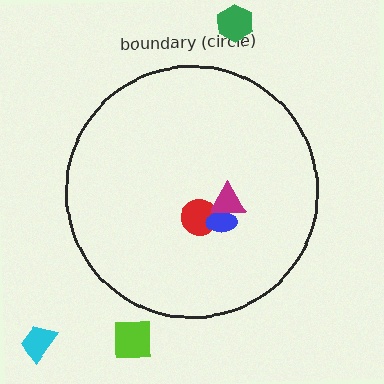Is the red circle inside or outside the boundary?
Inside.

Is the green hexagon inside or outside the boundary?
Outside.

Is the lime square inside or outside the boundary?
Outside.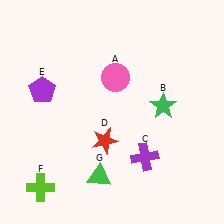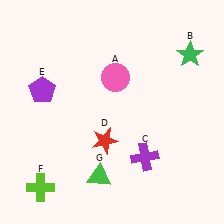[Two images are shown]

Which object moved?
The green star (B) moved up.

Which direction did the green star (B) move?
The green star (B) moved up.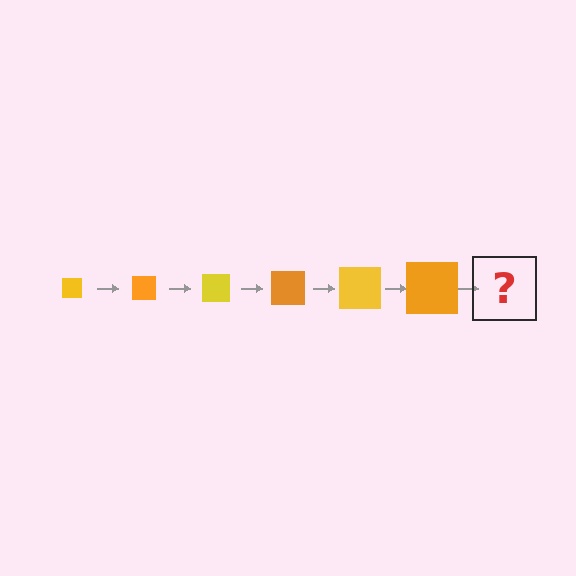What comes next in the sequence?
The next element should be a yellow square, larger than the previous one.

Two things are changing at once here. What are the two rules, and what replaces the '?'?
The two rules are that the square grows larger each step and the color cycles through yellow and orange. The '?' should be a yellow square, larger than the previous one.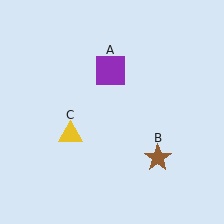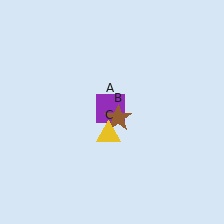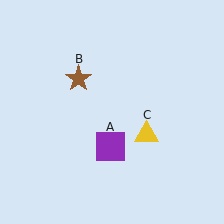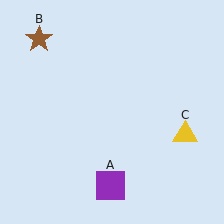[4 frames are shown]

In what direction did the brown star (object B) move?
The brown star (object B) moved up and to the left.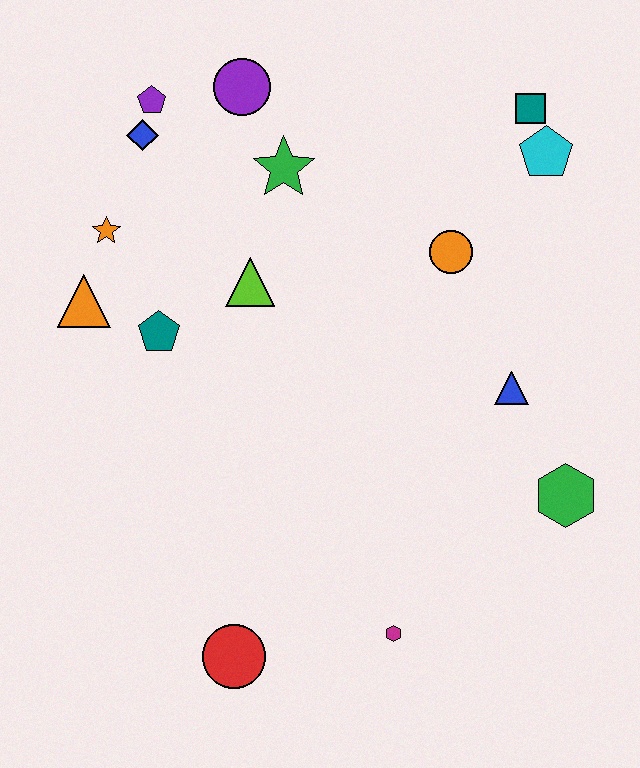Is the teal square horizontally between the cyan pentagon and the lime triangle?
Yes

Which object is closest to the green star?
The purple circle is closest to the green star.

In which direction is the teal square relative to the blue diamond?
The teal square is to the right of the blue diamond.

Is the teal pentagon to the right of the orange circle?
No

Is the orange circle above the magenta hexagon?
Yes